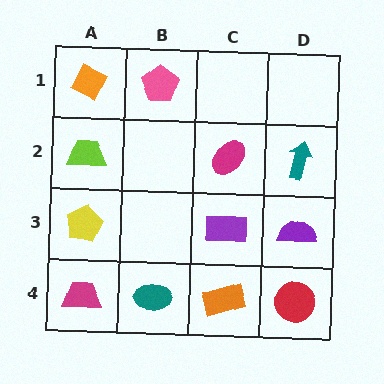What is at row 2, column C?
A magenta ellipse.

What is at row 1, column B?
A pink pentagon.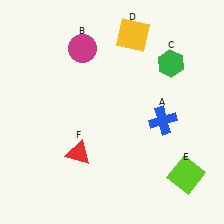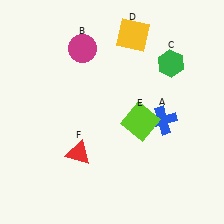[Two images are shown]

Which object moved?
The lime square (E) moved up.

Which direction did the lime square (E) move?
The lime square (E) moved up.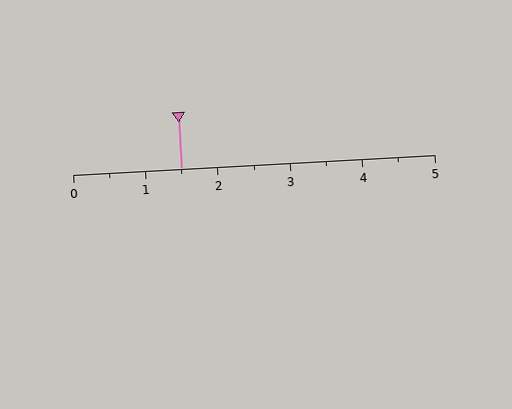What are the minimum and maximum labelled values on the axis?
The axis runs from 0 to 5.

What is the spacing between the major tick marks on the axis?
The major ticks are spaced 1 apart.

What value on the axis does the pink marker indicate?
The marker indicates approximately 1.5.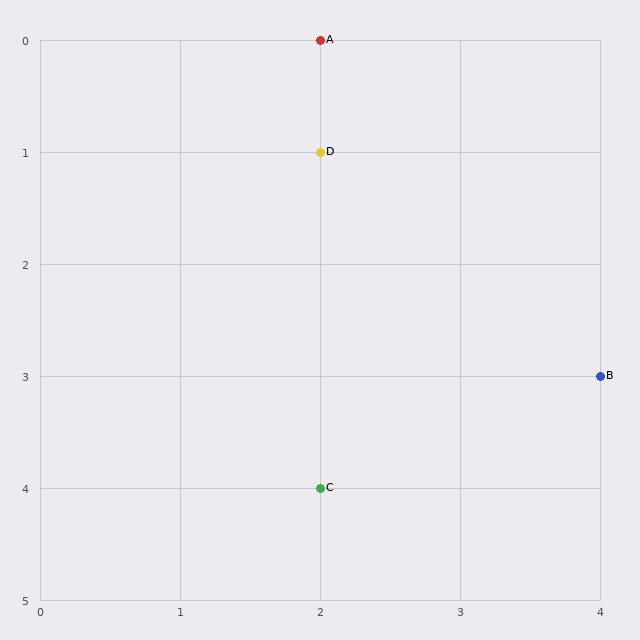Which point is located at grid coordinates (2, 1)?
Point D is at (2, 1).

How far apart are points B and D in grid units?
Points B and D are 2 columns and 2 rows apart (about 2.8 grid units diagonally).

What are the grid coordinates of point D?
Point D is at grid coordinates (2, 1).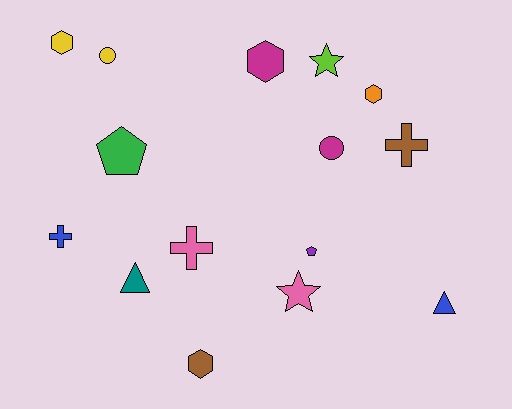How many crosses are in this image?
There are 3 crosses.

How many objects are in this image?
There are 15 objects.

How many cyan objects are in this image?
There are no cyan objects.